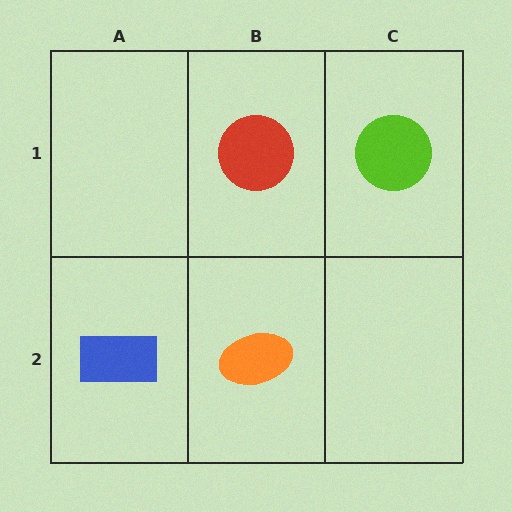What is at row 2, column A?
A blue rectangle.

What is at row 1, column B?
A red circle.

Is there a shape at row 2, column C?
No, that cell is empty.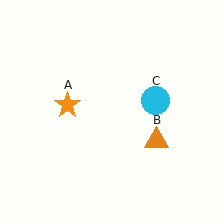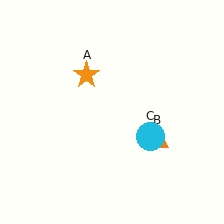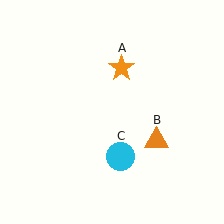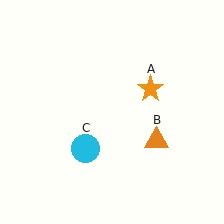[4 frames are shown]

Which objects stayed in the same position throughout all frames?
Orange triangle (object B) remained stationary.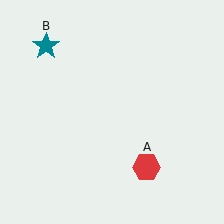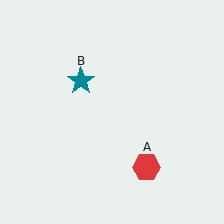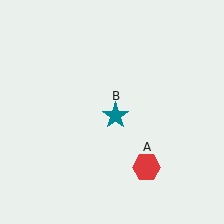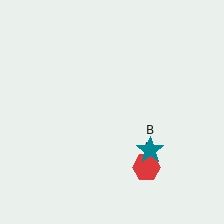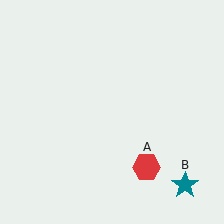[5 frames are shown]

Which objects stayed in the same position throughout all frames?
Red hexagon (object A) remained stationary.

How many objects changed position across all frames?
1 object changed position: teal star (object B).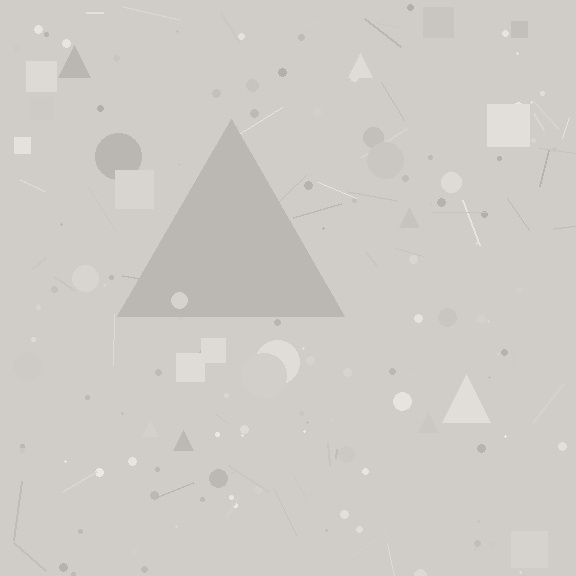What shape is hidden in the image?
A triangle is hidden in the image.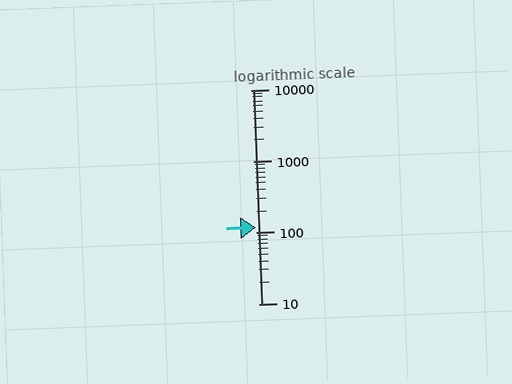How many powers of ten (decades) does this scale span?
The scale spans 3 decades, from 10 to 10000.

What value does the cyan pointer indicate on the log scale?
The pointer indicates approximately 120.